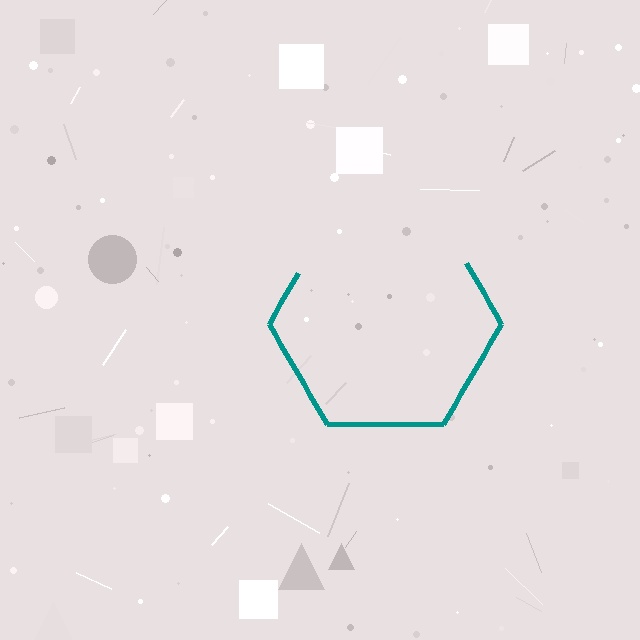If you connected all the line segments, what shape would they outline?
They would outline a hexagon.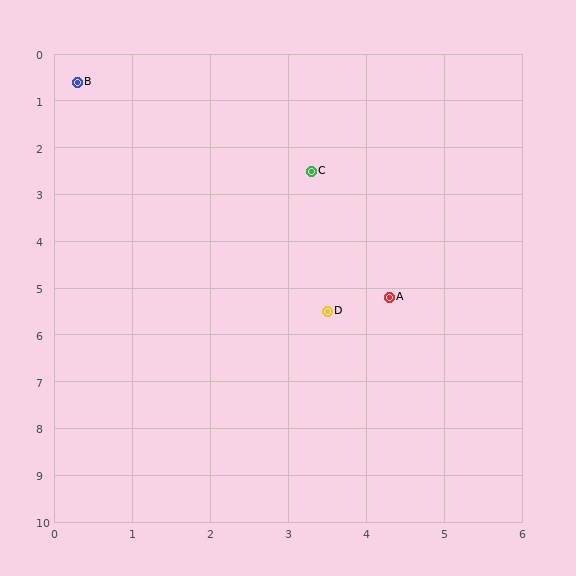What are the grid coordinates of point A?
Point A is at approximately (4.3, 5.2).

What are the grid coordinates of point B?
Point B is at approximately (0.3, 0.6).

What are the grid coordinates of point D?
Point D is at approximately (3.5, 5.5).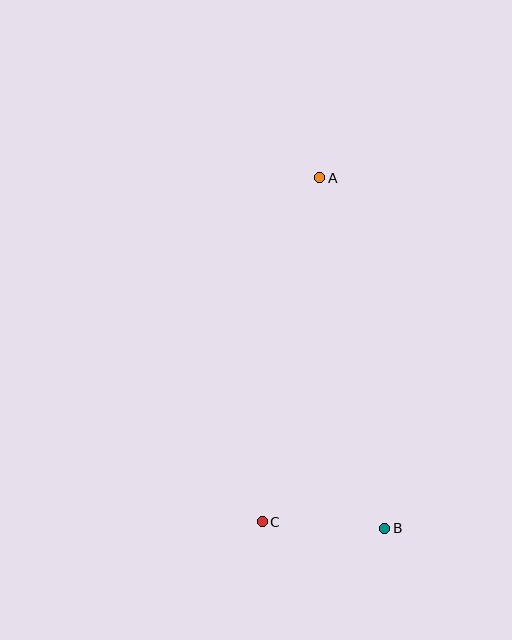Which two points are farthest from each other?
Points A and B are farthest from each other.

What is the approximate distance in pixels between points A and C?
The distance between A and C is approximately 349 pixels.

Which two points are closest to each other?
Points B and C are closest to each other.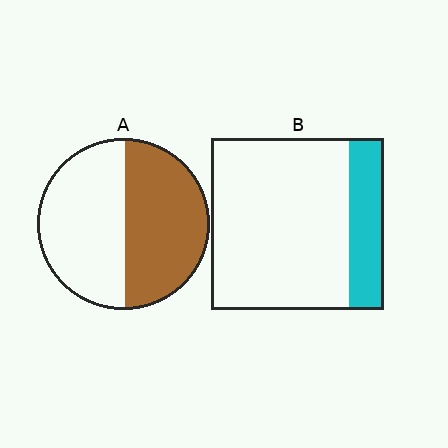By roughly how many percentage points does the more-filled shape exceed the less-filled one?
By roughly 30 percentage points (A over B).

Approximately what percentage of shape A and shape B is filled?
A is approximately 50% and B is approximately 20%.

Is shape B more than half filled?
No.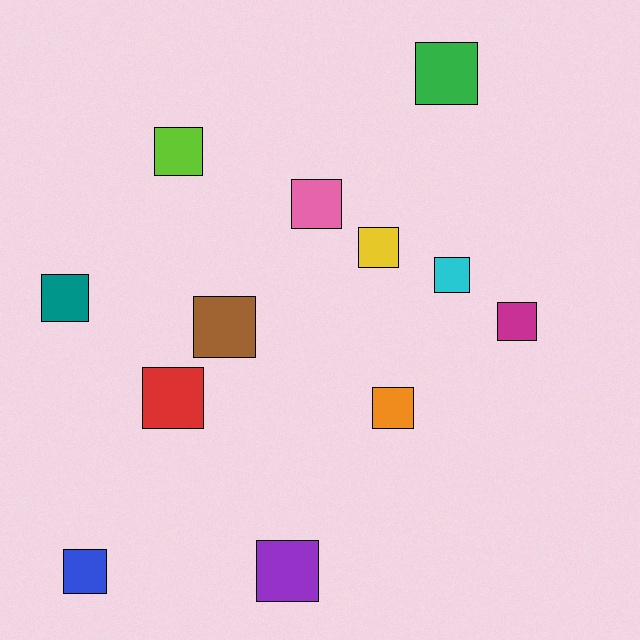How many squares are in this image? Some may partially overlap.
There are 12 squares.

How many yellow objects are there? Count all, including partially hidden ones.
There is 1 yellow object.